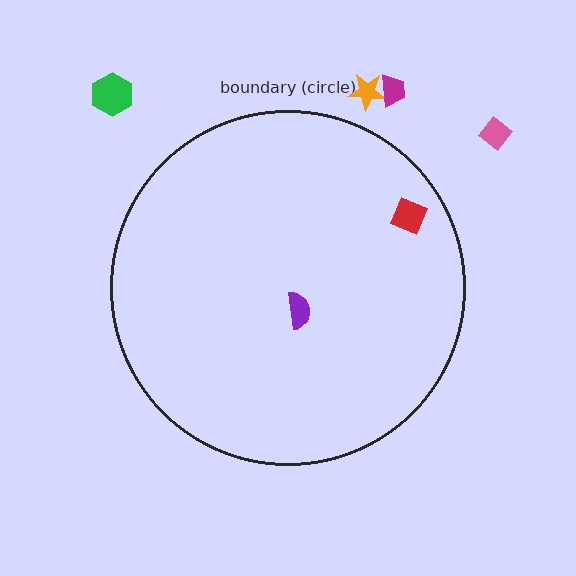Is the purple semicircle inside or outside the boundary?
Inside.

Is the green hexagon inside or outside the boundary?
Outside.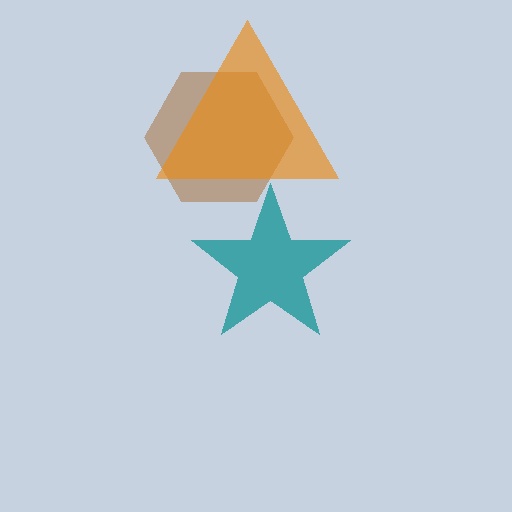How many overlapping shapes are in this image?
There are 3 overlapping shapes in the image.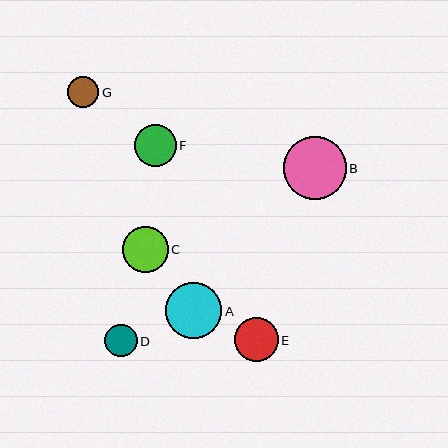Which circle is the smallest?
Circle G is the smallest with a size of approximately 31 pixels.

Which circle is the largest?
Circle B is the largest with a size of approximately 63 pixels.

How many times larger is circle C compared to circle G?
Circle C is approximately 1.5 times the size of circle G.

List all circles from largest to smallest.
From largest to smallest: B, A, C, E, F, D, G.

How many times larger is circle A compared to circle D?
Circle A is approximately 1.7 times the size of circle D.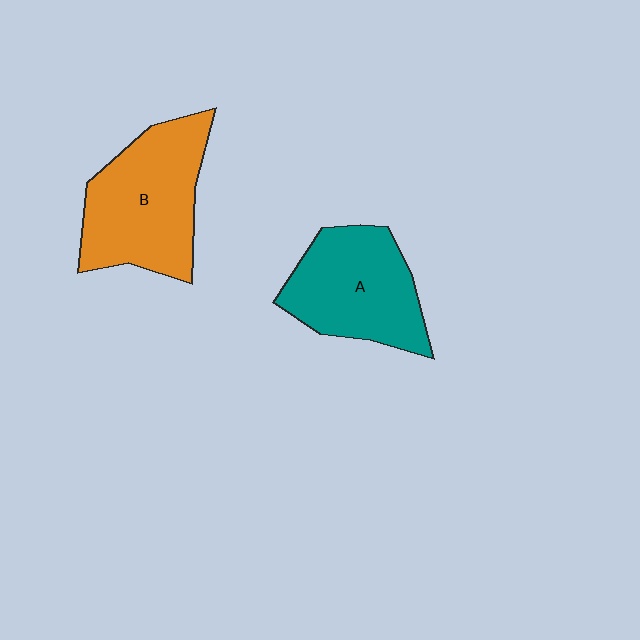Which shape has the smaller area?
Shape A (teal).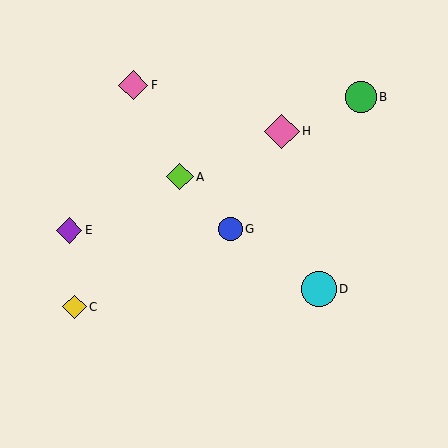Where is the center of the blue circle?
The center of the blue circle is at (230, 229).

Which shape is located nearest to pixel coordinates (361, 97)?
The green circle (labeled B) at (361, 97) is nearest to that location.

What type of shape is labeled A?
Shape A is a lime diamond.